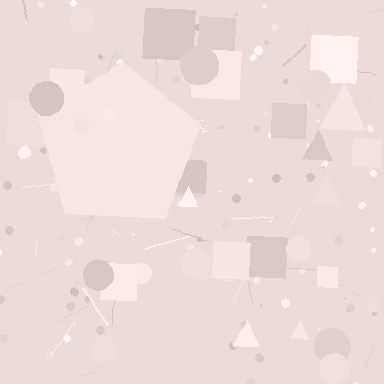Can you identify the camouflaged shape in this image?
The camouflaged shape is a pentagon.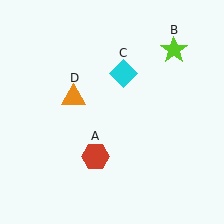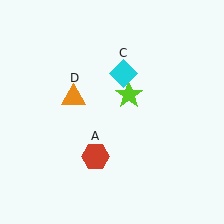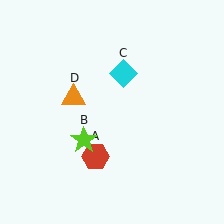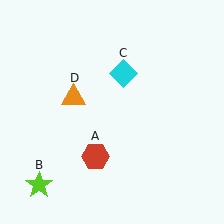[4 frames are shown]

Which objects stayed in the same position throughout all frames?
Red hexagon (object A) and cyan diamond (object C) and orange triangle (object D) remained stationary.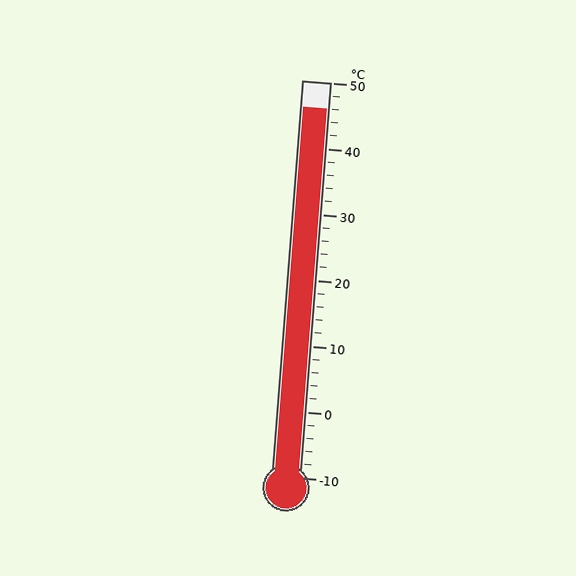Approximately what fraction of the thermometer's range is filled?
The thermometer is filled to approximately 95% of its range.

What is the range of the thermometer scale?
The thermometer scale ranges from -10°C to 50°C.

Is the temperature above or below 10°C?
The temperature is above 10°C.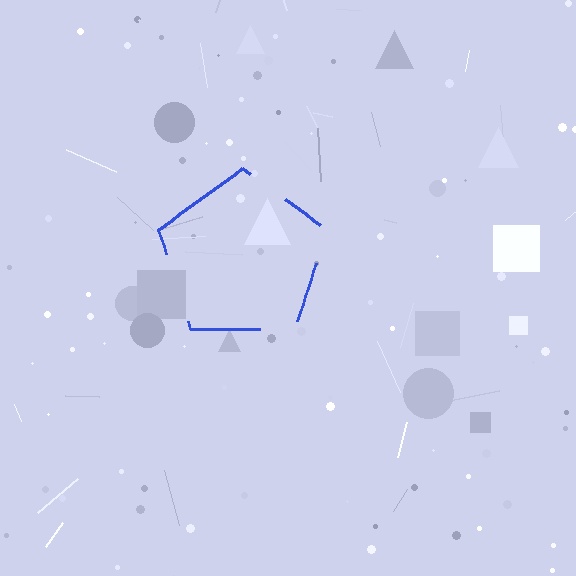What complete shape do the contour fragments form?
The contour fragments form a pentagon.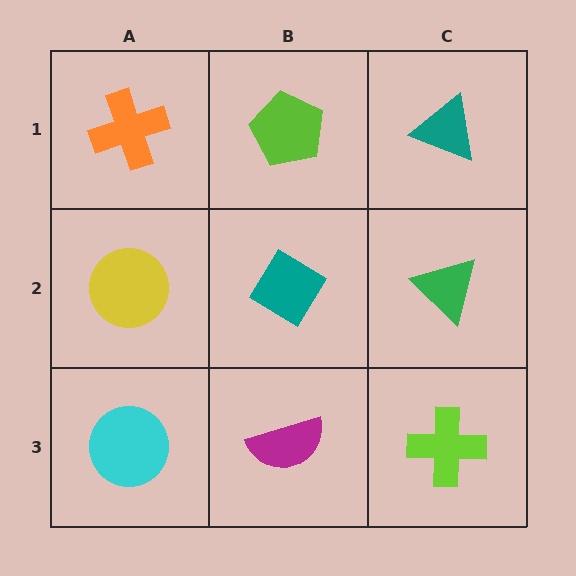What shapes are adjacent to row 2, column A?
An orange cross (row 1, column A), a cyan circle (row 3, column A), a teal diamond (row 2, column B).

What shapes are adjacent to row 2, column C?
A teal triangle (row 1, column C), a lime cross (row 3, column C), a teal diamond (row 2, column B).